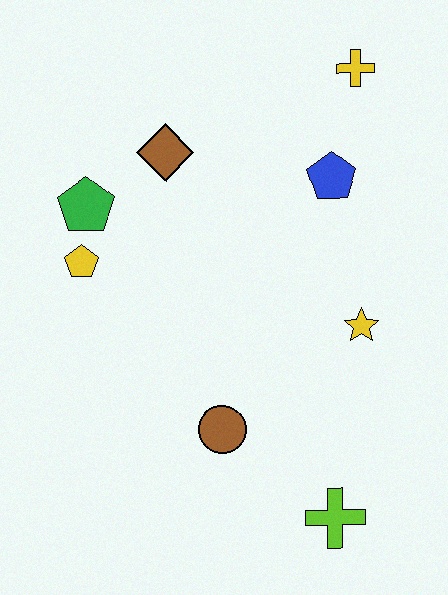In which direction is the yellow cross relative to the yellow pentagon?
The yellow cross is to the right of the yellow pentagon.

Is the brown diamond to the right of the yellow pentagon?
Yes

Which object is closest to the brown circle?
The lime cross is closest to the brown circle.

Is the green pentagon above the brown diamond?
No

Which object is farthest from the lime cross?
The yellow cross is farthest from the lime cross.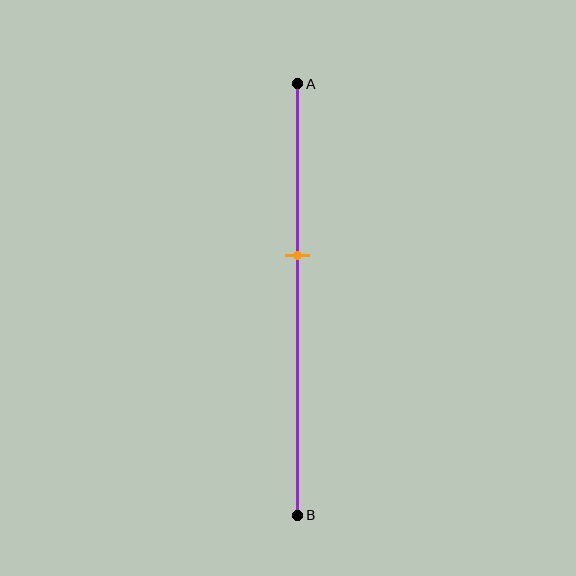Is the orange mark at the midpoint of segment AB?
No, the mark is at about 40% from A, not at the 50% midpoint.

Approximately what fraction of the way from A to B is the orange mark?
The orange mark is approximately 40% of the way from A to B.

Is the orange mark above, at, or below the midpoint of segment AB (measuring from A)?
The orange mark is above the midpoint of segment AB.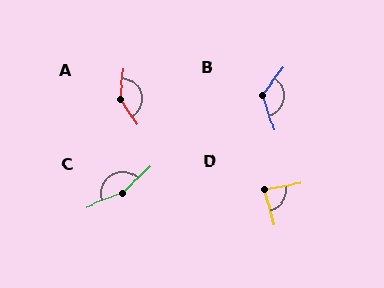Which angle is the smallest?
D, at approximately 84 degrees.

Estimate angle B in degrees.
Approximately 124 degrees.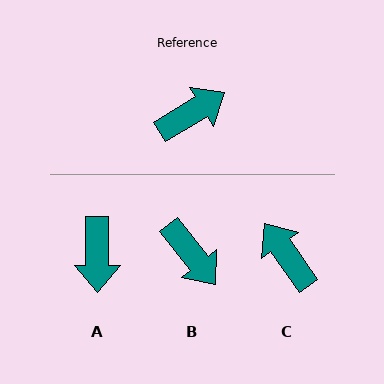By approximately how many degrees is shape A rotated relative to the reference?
Approximately 121 degrees clockwise.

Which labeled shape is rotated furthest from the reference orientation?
A, about 121 degrees away.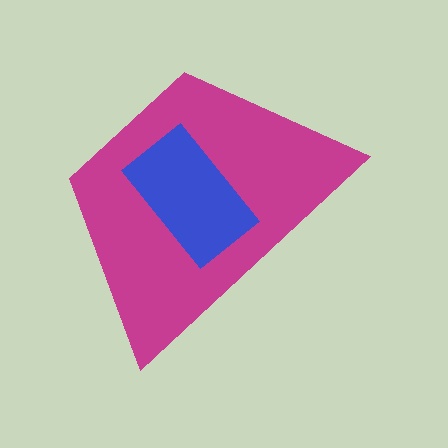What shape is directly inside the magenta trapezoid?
The blue rectangle.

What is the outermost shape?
The magenta trapezoid.